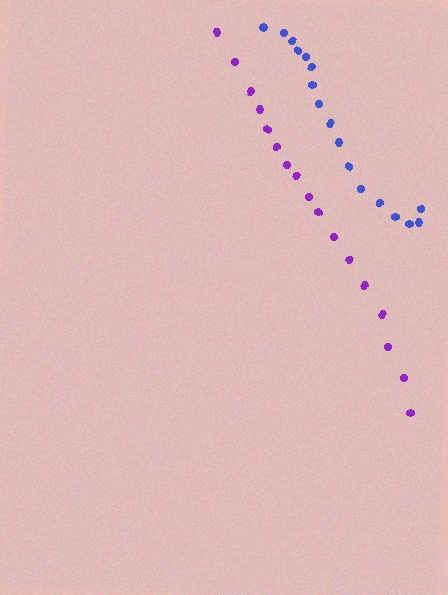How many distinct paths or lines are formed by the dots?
There are 2 distinct paths.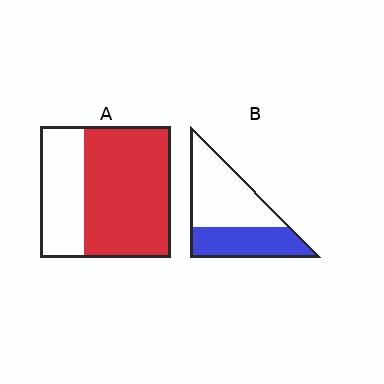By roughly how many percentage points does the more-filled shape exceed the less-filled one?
By roughly 25 percentage points (A over B).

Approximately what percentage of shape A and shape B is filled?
A is approximately 65% and B is approximately 40%.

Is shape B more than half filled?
No.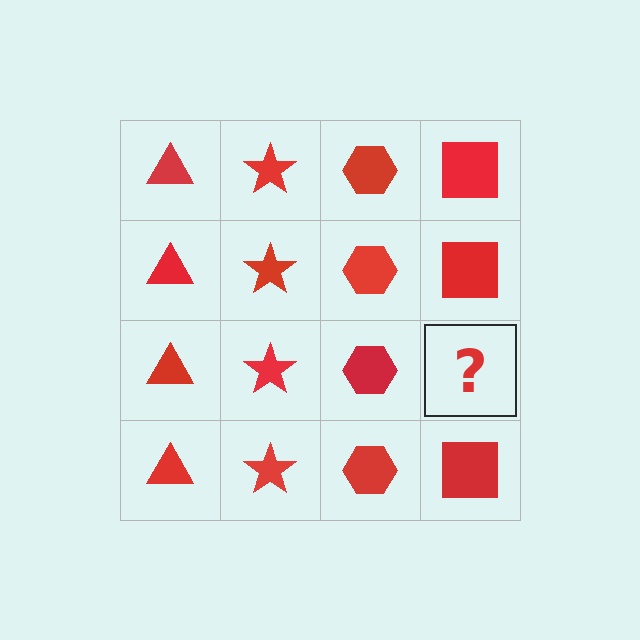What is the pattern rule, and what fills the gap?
The rule is that each column has a consistent shape. The gap should be filled with a red square.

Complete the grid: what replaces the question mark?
The question mark should be replaced with a red square.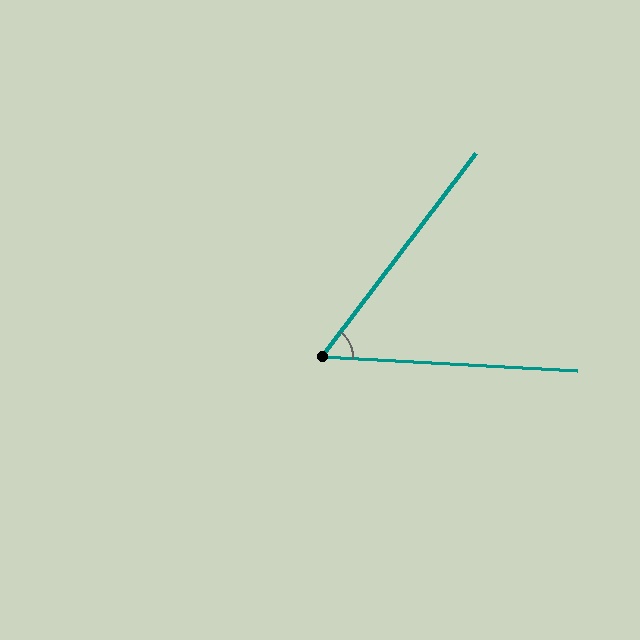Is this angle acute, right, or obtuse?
It is acute.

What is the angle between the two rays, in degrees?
Approximately 56 degrees.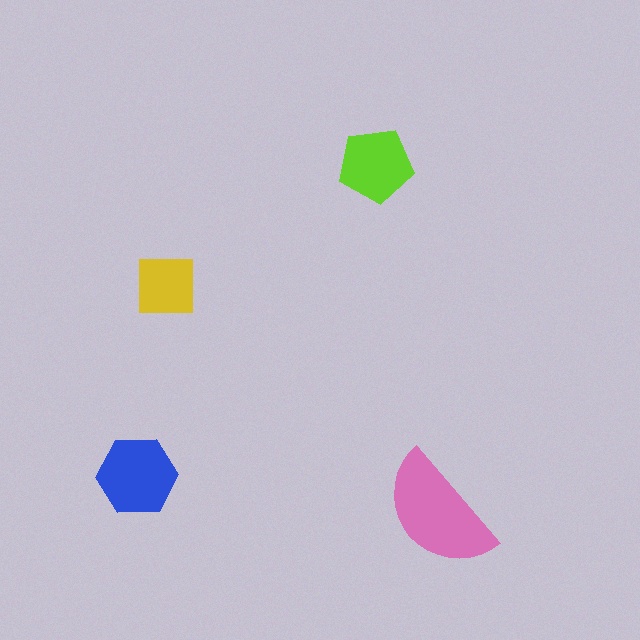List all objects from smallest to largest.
The yellow square, the lime pentagon, the blue hexagon, the pink semicircle.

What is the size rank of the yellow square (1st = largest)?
4th.